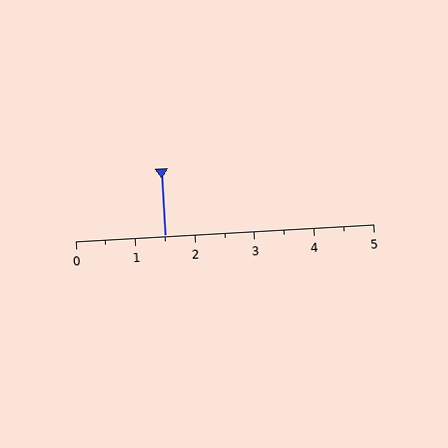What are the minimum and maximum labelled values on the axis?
The axis runs from 0 to 5.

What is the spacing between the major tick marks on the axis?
The major ticks are spaced 1 apart.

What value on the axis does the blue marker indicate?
The marker indicates approximately 1.5.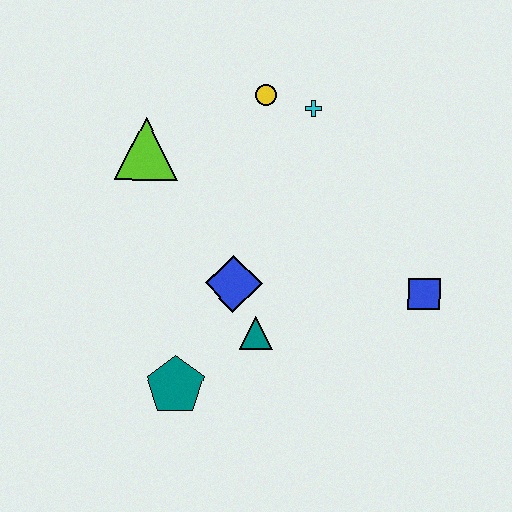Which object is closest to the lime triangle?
The yellow circle is closest to the lime triangle.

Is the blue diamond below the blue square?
No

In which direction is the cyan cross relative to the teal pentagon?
The cyan cross is above the teal pentagon.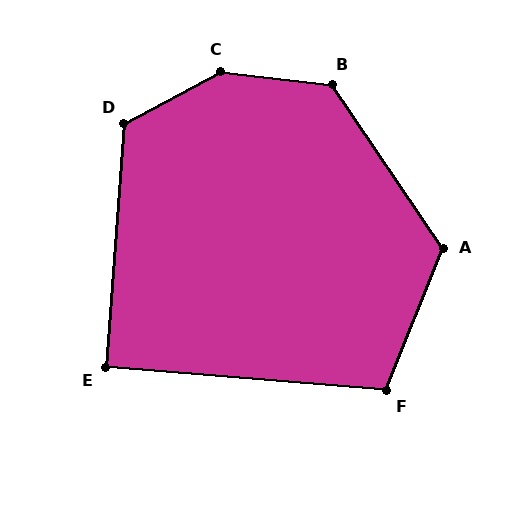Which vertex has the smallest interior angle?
E, at approximately 90 degrees.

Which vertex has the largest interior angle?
C, at approximately 145 degrees.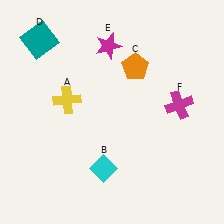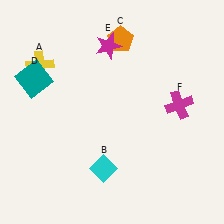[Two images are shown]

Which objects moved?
The objects that moved are: the yellow cross (A), the orange pentagon (C), the teal square (D).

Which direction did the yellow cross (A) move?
The yellow cross (A) moved up.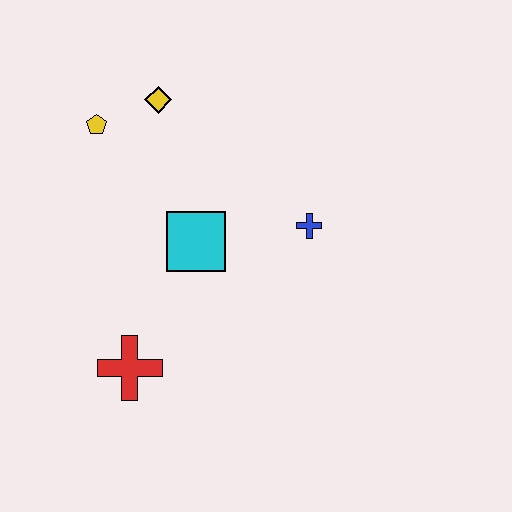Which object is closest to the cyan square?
The blue cross is closest to the cyan square.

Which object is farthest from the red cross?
The yellow diamond is farthest from the red cross.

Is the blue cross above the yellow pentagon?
No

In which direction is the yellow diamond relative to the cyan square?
The yellow diamond is above the cyan square.